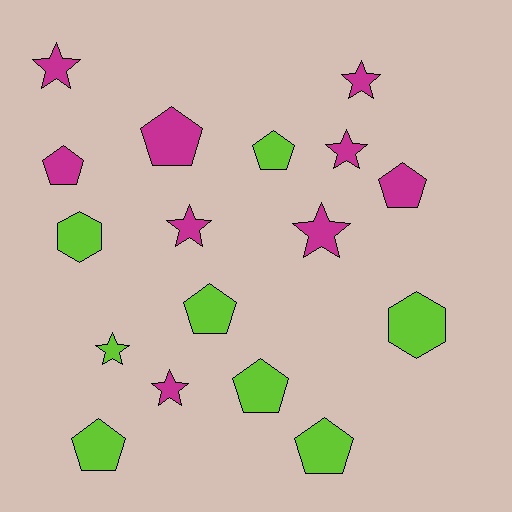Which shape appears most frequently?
Pentagon, with 8 objects.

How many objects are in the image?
There are 17 objects.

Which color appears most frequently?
Magenta, with 9 objects.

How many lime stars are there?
There is 1 lime star.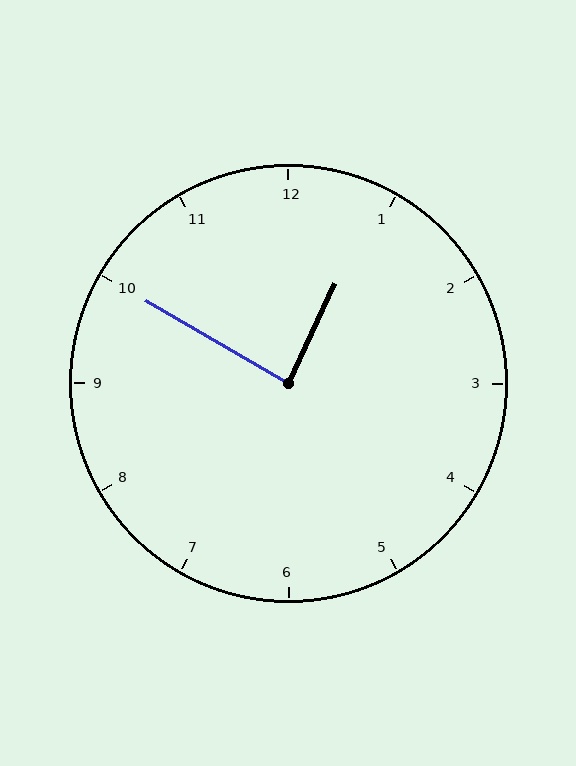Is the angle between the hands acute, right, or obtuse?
It is right.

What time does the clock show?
12:50.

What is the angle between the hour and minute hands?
Approximately 85 degrees.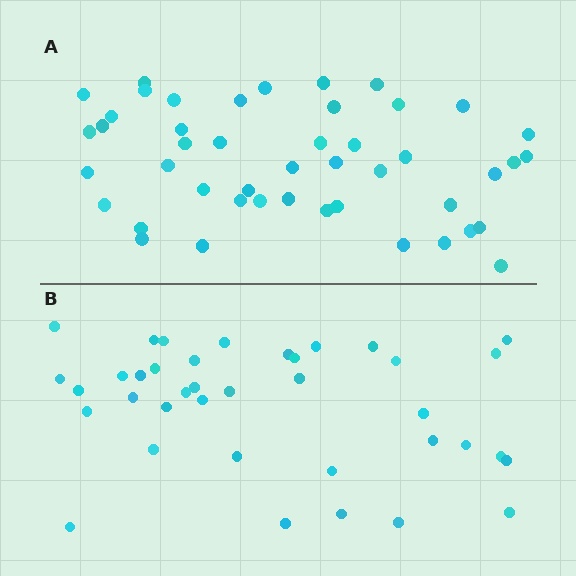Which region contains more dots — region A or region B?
Region A (the top region) has more dots.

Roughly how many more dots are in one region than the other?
Region A has roughly 8 or so more dots than region B.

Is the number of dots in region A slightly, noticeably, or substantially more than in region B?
Region A has only slightly more — the two regions are fairly close. The ratio is roughly 1.2 to 1.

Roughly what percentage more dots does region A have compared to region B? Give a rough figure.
About 20% more.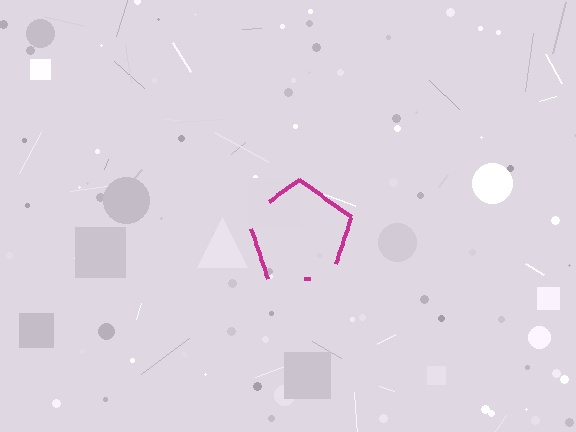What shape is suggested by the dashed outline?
The dashed outline suggests a pentagon.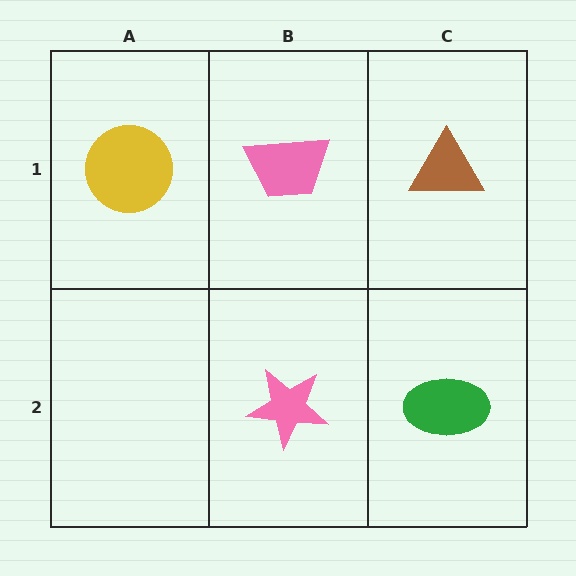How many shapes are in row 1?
3 shapes.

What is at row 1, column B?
A pink trapezoid.